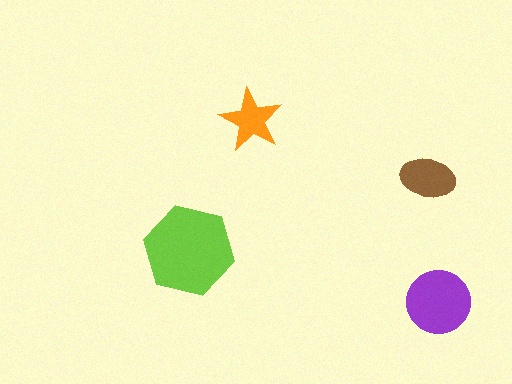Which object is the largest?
The lime hexagon.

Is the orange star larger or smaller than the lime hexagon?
Smaller.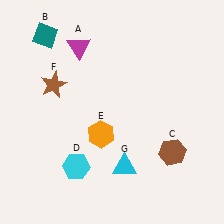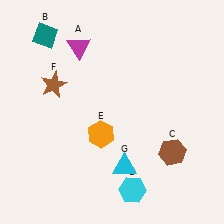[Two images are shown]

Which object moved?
The cyan hexagon (D) moved right.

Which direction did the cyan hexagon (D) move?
The cyan hexagon (D) moved right.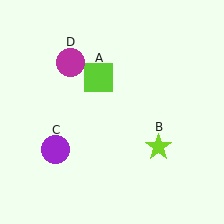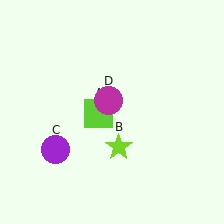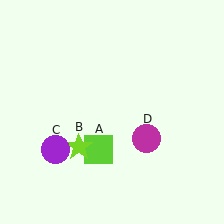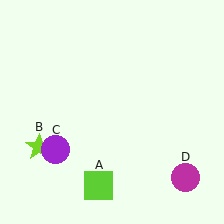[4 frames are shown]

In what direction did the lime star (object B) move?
The lime star (object B) moved left.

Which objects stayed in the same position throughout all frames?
Purple circle (object C) remained stationary.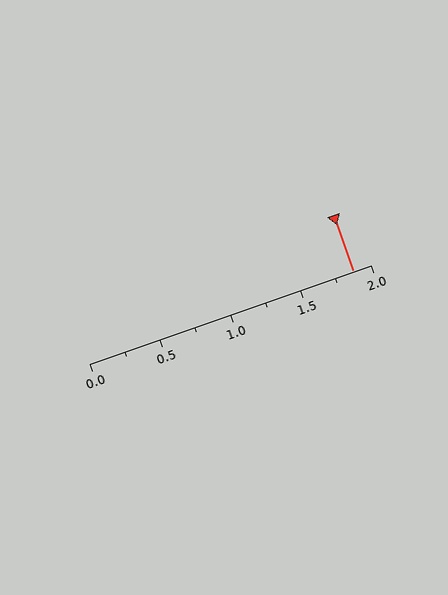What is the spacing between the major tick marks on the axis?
The major ticks are spaced 0.5 apart.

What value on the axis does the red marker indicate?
The marker indicates approximately 1.88.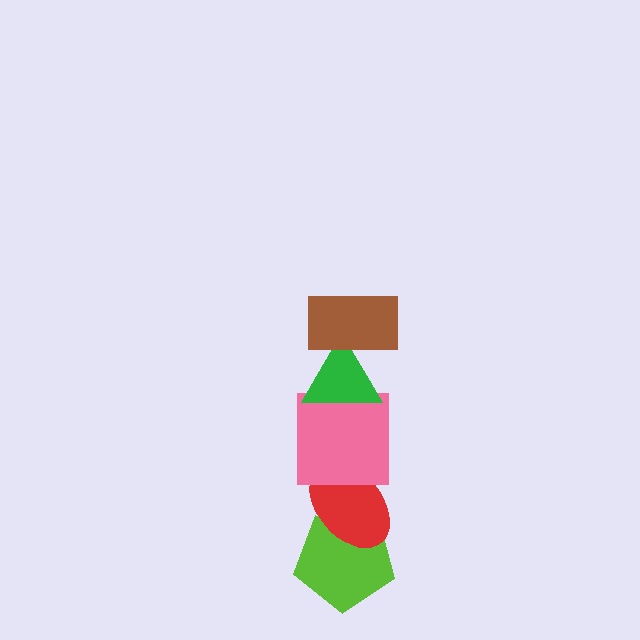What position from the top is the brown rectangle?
The brown rectangle is 1st from the top.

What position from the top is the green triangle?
The green triangle is 2nd from the top.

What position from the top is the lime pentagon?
The lime pentagon is 5th from the top.